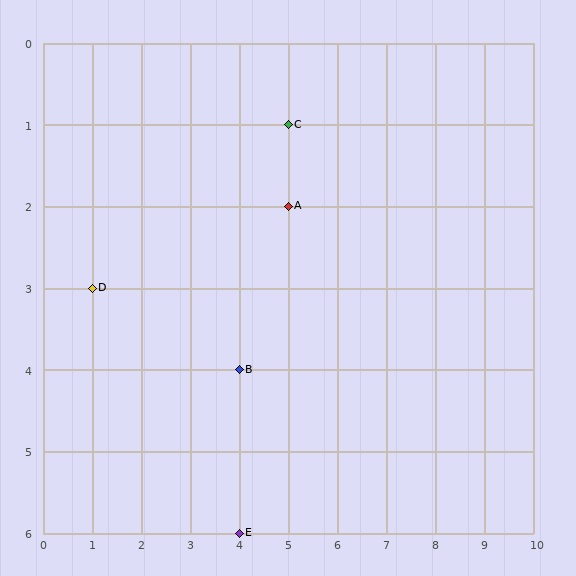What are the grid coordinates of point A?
Point A is at grid coordinates (5, 2).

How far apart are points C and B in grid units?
Points C and B are 1 column and 3 rows apart (about 3.2 grid units diagonally).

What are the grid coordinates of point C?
Point C is at grid coordinates (5, 1).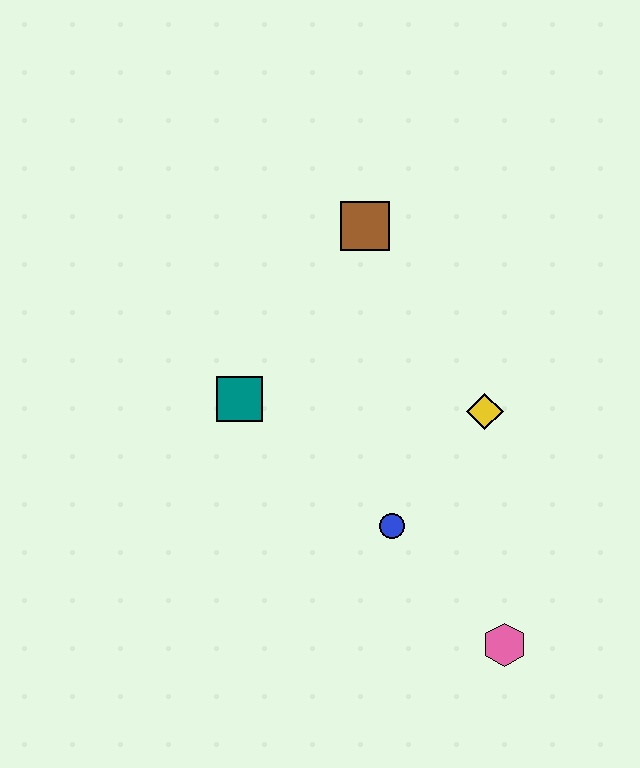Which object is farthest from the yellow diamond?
The teal square is farthest from the yellow diamond.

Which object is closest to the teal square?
The blue circle is closest to the teal square.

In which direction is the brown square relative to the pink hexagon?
The brown square is above the pink hexagon.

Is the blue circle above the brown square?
No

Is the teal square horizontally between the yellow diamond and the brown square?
No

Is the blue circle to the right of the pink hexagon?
No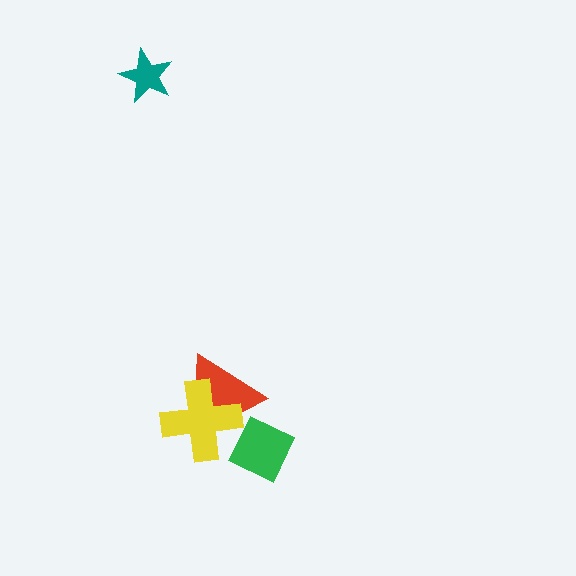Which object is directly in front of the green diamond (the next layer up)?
The red triangle is directly in front of the green diamond.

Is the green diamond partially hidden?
Yes, it is partially covered by another shape.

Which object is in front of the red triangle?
The yellow cross is in front of the red triangle.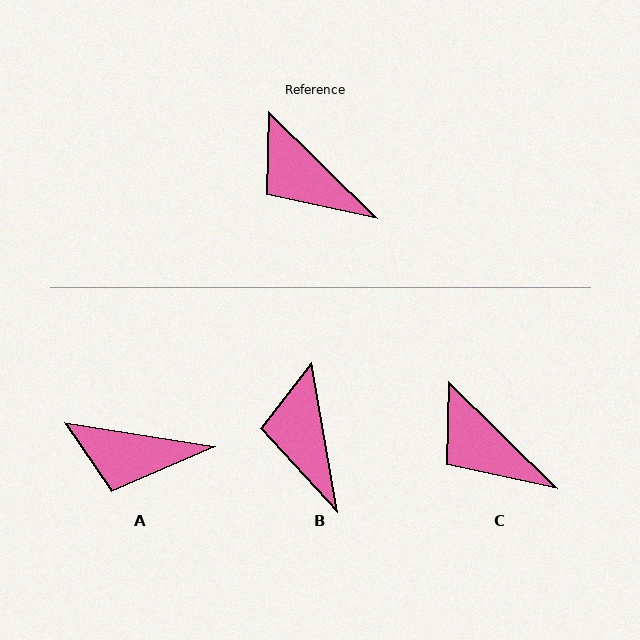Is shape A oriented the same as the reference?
No, it is off by about 35 degrees.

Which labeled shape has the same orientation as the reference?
C.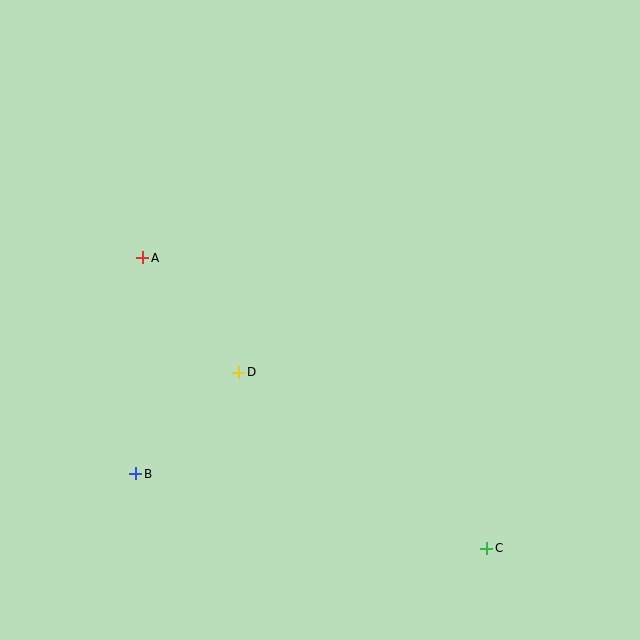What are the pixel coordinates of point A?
Point A is at (143, 258).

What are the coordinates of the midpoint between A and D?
The midpoint between A and D is at (191, 315).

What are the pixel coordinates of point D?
Point D is at (239, 372).